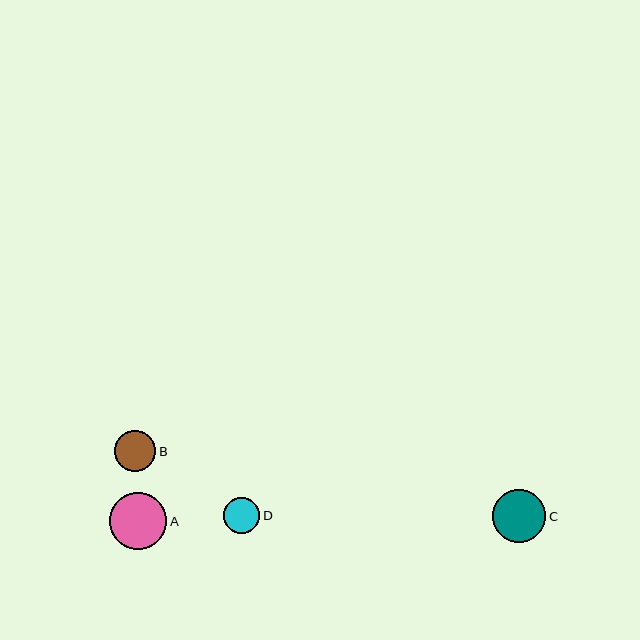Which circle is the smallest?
Circle D is the smallest with a size of approximately 36 pixels.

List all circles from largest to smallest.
From largest to smallest: A, C, B, D.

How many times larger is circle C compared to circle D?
Circle C is approximately 1.5 times the size of circle D.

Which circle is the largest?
Circle A is the largest with a size of approximately 57 pixels.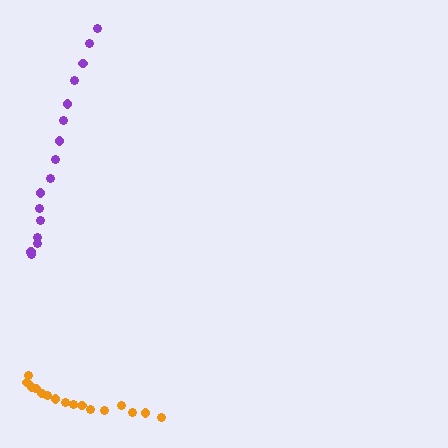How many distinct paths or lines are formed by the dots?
There are 2 distinct paths.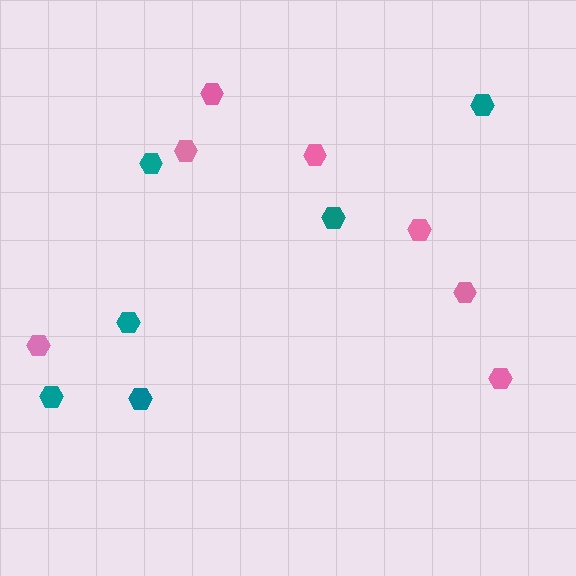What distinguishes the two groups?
There are 2 groups: one group of pink hexagons (7) and one group of teal hexagons (6).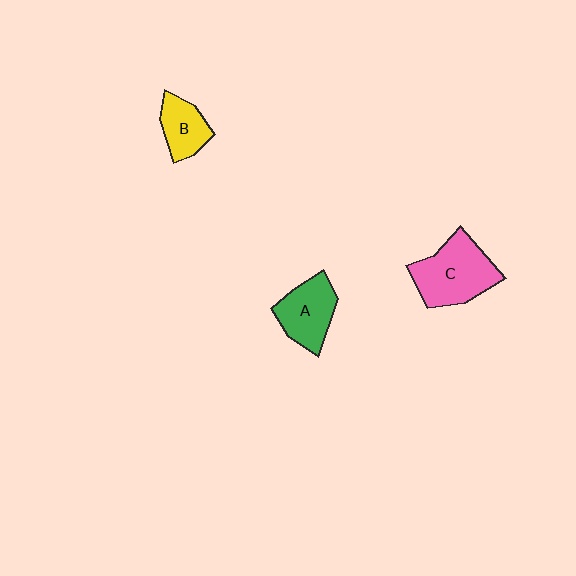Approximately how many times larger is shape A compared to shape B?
Approximately 1.4 times.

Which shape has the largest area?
Shape C (pink).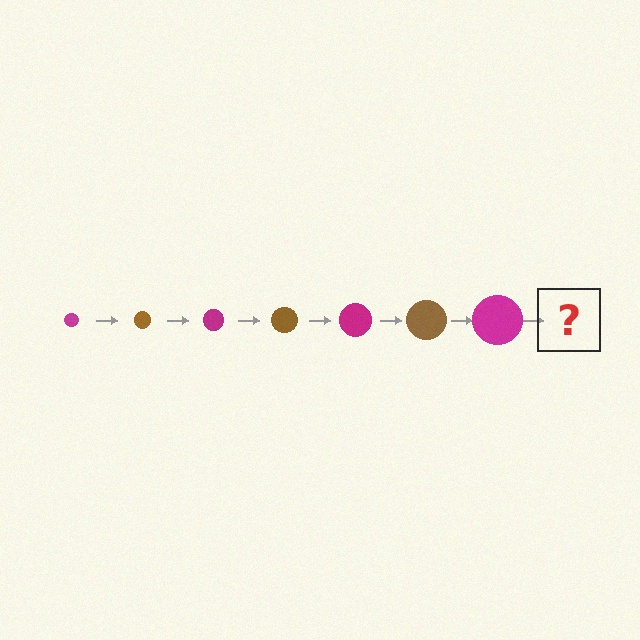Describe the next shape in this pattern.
It should be a brown circle, larger than the previous one.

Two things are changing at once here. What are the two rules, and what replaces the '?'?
The two rules are that the circle grows larger each step and the color cycles through magenta and brown. The '?' should be a brown circle, larger than the previous one.